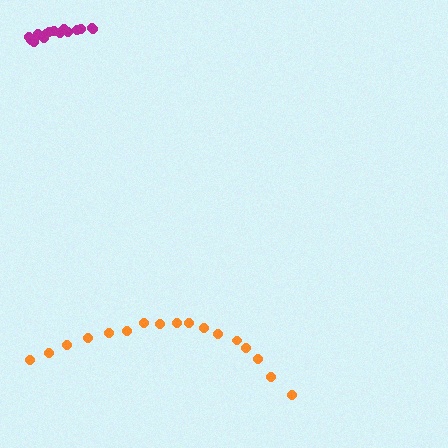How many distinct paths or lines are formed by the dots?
There are 2 distinct paths.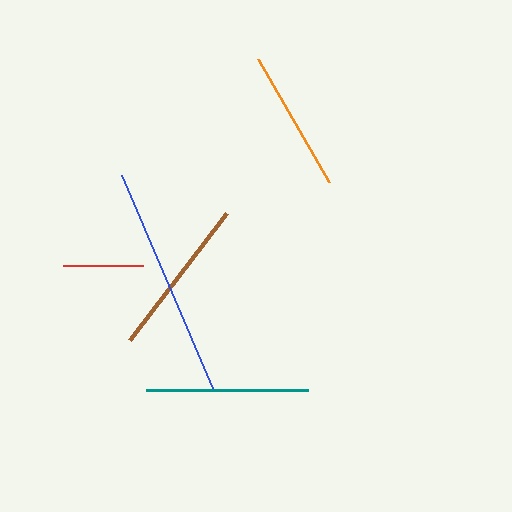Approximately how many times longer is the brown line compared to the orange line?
The brown line is approximately 1.1 times the length of the orange line.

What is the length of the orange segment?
The orange segment is approximately 142 pixels long.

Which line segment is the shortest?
The red line is the shortest at approximately 80 pixels.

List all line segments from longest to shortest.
From longest to shortest: blue, teal, brown, orange, red.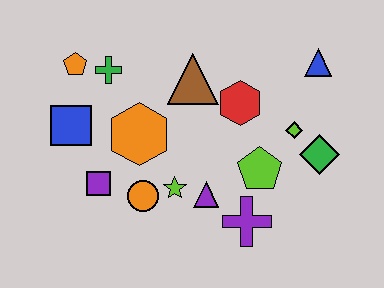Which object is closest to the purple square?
The orange circle is closest to the purple square.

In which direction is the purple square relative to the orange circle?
The purple square is to the left of the orange circle.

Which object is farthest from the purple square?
The blue triangle is farthest from the purple square.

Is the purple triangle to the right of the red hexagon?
No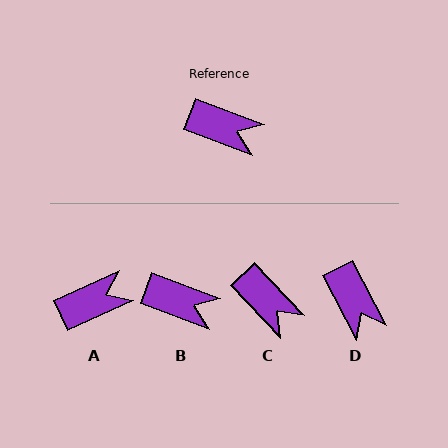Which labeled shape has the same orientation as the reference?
B.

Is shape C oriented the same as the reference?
No, it is off by about 26 degrees.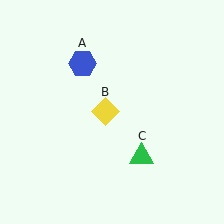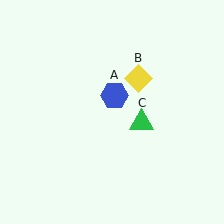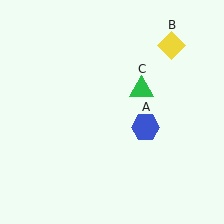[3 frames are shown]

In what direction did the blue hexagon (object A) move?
The blue hexagon (object A) moved down and to the right.